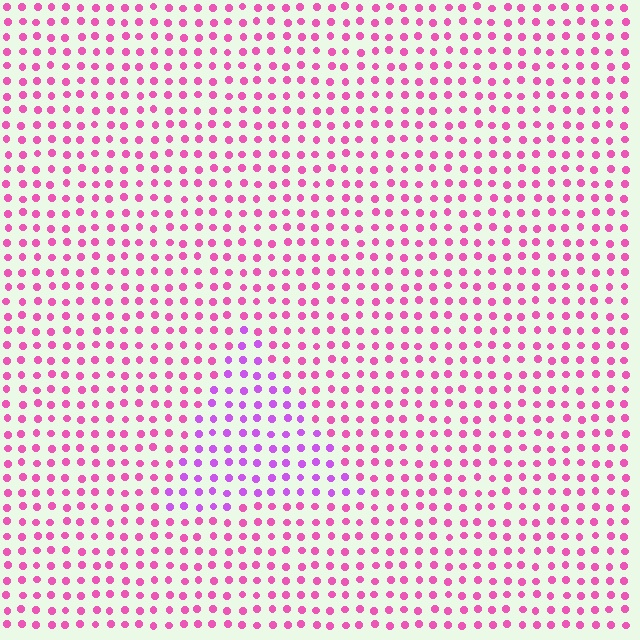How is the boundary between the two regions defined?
The boundary is defined purely by a slight shift in hue (about 34 degrees). Spacing, size, and orientation are identical on both sides.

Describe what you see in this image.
The image is filled with small pink elements in a uniform arrangement. A triangle-shaped region is visible where the elements are tinted to a slightly different hue, forming a subtle color boundary.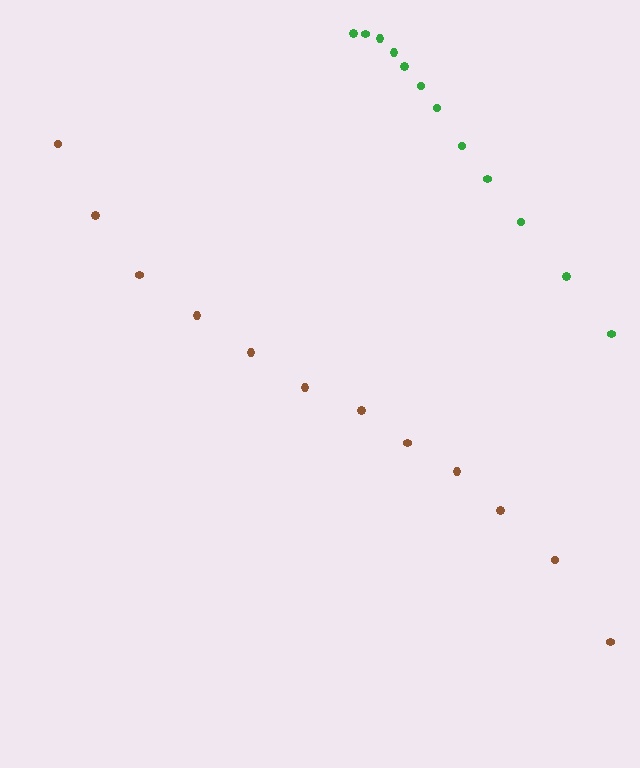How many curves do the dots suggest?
There are 2 distinct paths.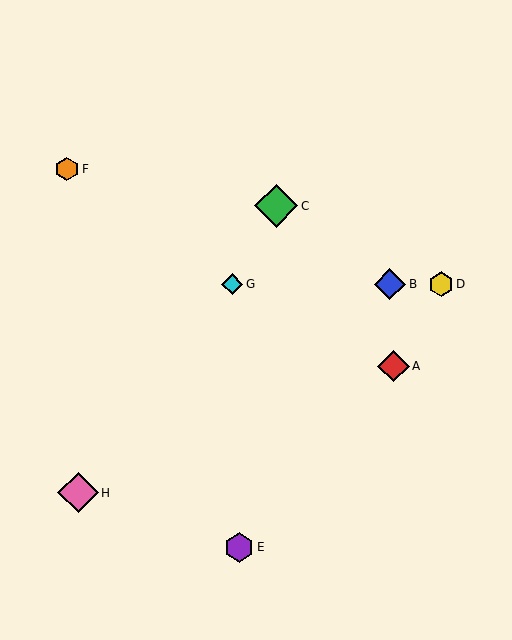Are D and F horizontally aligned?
No, D is at y≈284 and F is at y≈169.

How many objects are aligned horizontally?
3 objects (B, D, G) are aligned horizontally.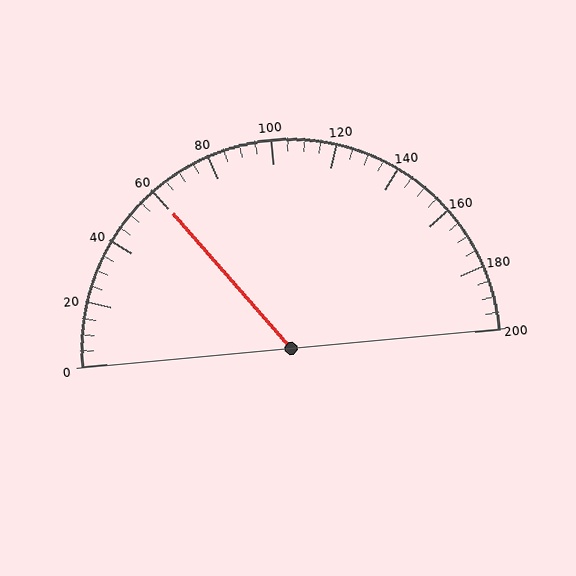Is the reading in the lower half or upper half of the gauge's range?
The reading is in the lower half of the range (0 to 200).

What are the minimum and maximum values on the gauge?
The gauge ranges from 0 to 200.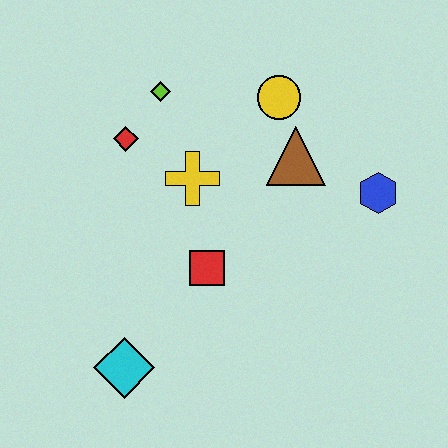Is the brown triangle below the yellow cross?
No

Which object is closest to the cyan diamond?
The red square is closest to the cyan diamond.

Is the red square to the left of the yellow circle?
Yes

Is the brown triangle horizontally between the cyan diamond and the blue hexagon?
Yes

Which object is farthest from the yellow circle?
The cyan diamond is farthest from the yellow circle.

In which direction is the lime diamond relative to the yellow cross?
The lime diamond is above the yellow cross.